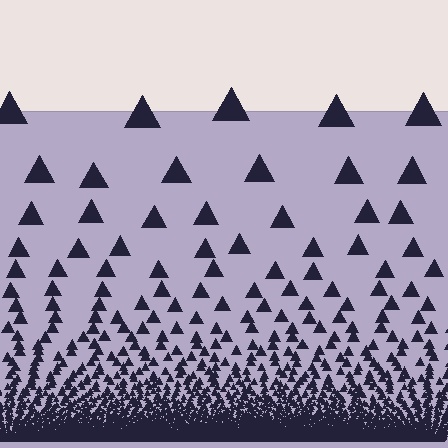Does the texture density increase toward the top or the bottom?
Density increases toward the bottom.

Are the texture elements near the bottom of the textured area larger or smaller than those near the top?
Smaller. The gradient is inverted — elements near the bottom are smaller and denser.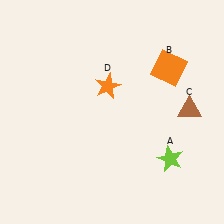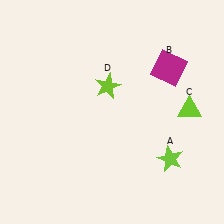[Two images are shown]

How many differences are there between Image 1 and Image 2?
There are 3 differences between the two images.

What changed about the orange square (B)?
In Image 1, B is orange. In Image 2, it changed to magenta.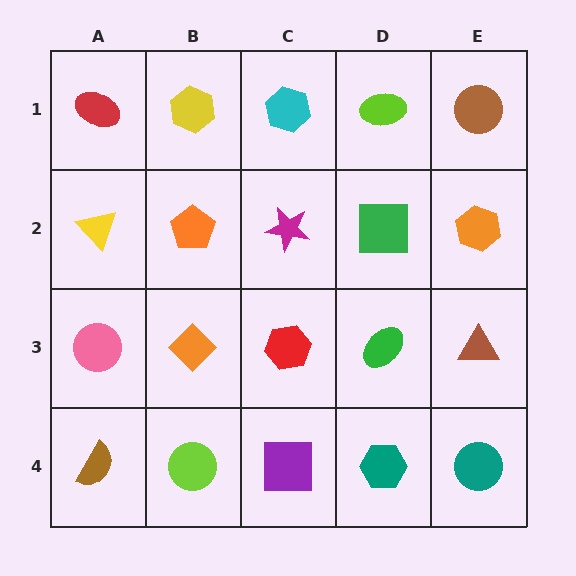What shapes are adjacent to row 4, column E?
A brown triangle (row 3, column E), a teal hexagon (row 4, column D).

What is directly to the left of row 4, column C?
A lime circle.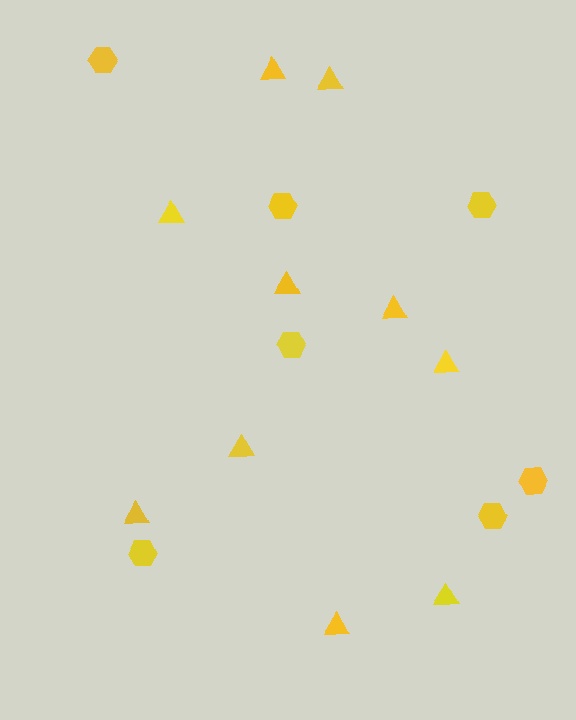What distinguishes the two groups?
There are 2 groups: one group of hexagons (7) and one group of triangles (10).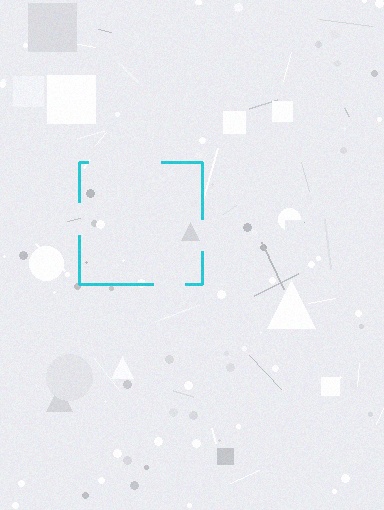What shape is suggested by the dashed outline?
The dashed outline suggests a square.